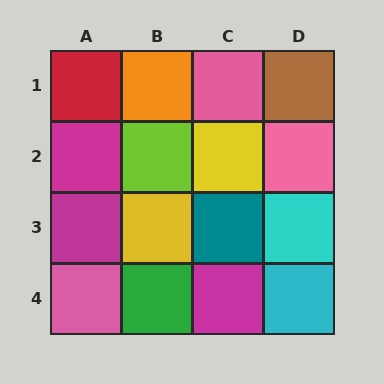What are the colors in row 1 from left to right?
Red, orange, pink, brown.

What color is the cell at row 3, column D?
Cyan.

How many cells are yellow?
2 cells are yellow.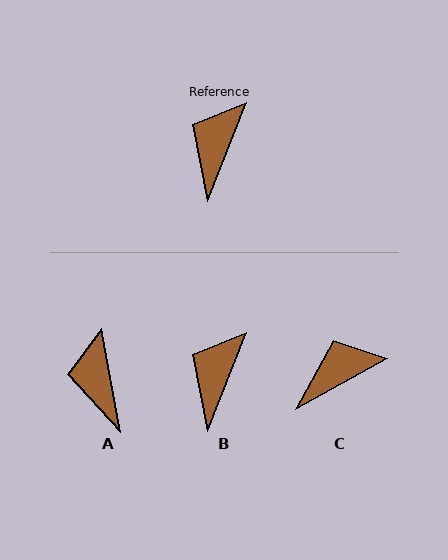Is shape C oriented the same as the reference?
No, it is off by about 40 degrees.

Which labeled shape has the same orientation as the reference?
B.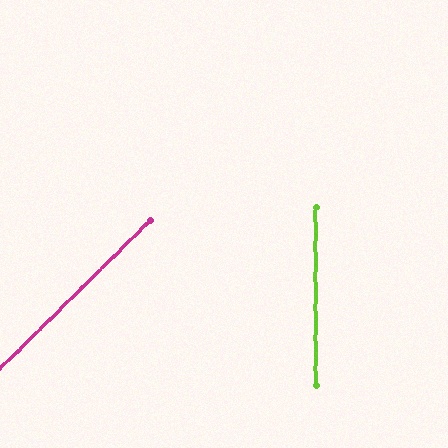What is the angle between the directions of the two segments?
Approximately 46 degrees.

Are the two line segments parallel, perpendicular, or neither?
Neither parallel nor perpendicular — they differ by about 46°.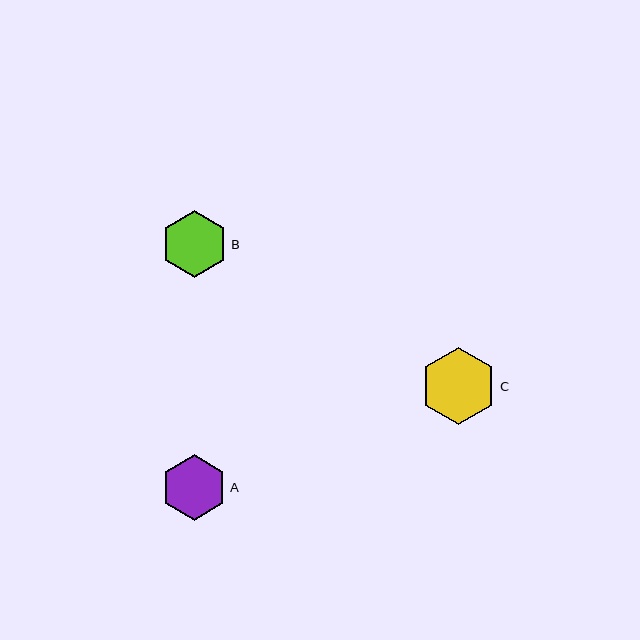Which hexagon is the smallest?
Hexagon A is the smallest with a size of approximately 66 pixels.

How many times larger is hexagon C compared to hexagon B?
Hexagon C is approximately 1.1 times the size of hexagon B.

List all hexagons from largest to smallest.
From largest to smallest: C, B, A.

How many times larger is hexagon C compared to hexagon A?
Hexagon C is approximately 1.2 times the size of hexagon A.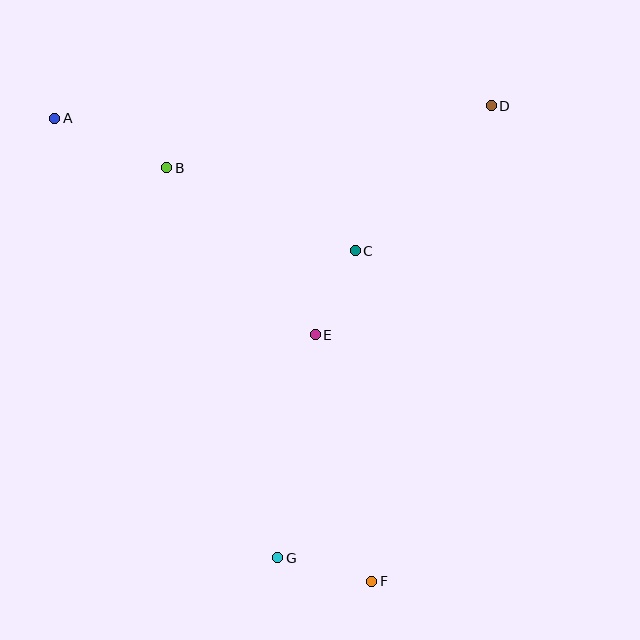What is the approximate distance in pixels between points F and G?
The distance between F and G is approximately 97 pixels.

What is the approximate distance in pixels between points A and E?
The distance between A and E is approximately 338 pixels.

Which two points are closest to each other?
Points C and E are closest to each other.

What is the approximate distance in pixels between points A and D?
The distance between A and D is approximately 436 pixels.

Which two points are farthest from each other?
Points A and F are farthest from each other.